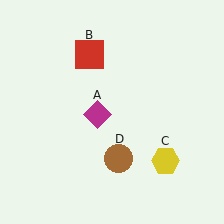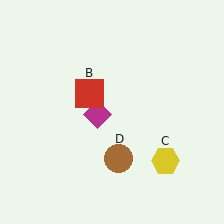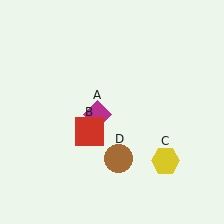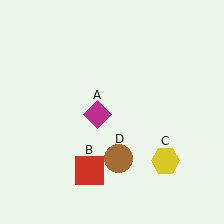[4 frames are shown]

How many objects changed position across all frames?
1 object changed position: red square (object B).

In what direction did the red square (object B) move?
The red square (object B) moved down.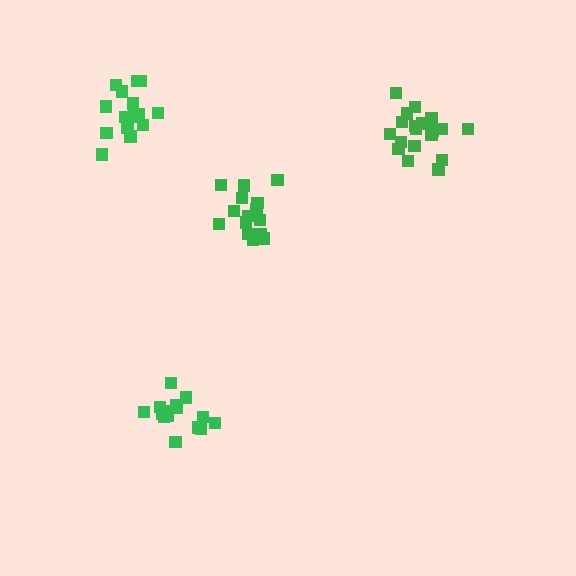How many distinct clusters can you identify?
There are 4 distinct clusters.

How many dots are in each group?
Group 1: 15 dots, Group 2: 21 dots, Group 3: 16 dots, Group 4: 15 dots (67 total).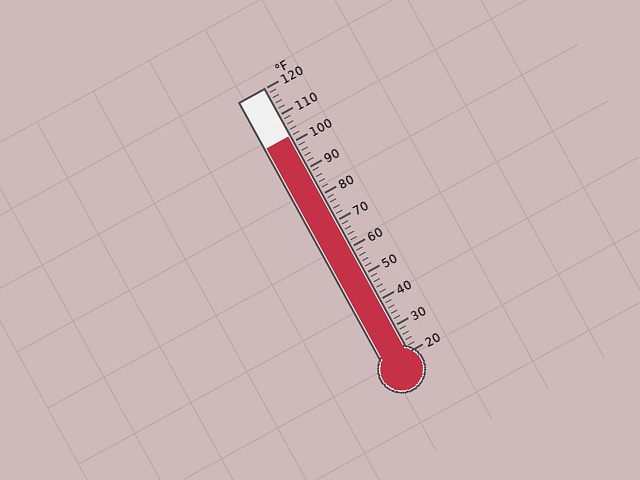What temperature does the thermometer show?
The thermometer shows approximately 102°F.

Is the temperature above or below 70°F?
The temperature is above 70°F.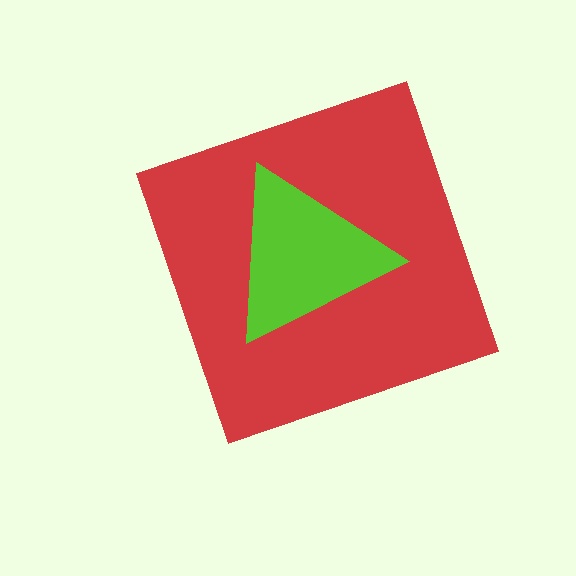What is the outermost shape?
The red diamond.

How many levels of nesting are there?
2.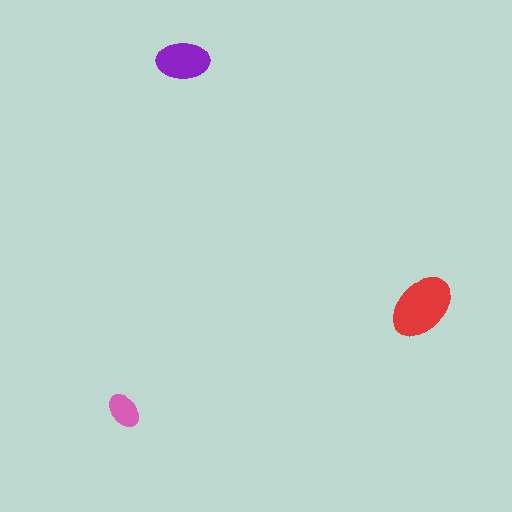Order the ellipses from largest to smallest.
the red one, the purple one, the pink one.